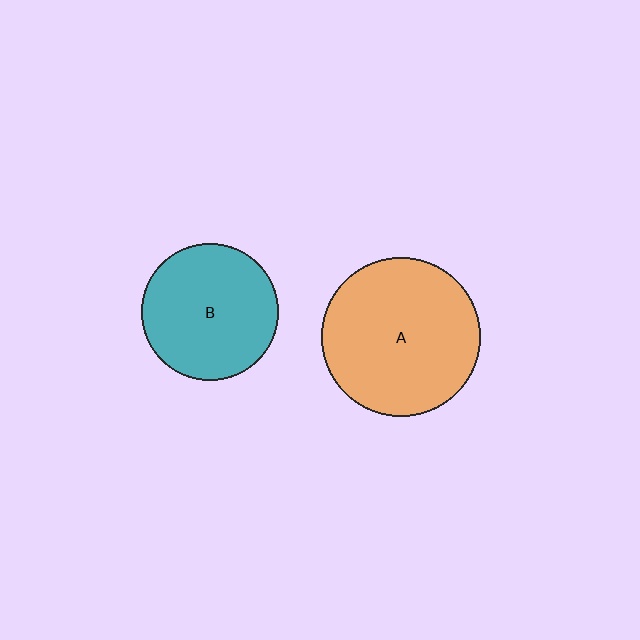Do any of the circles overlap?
No, none of the circles overlap.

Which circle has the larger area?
Circle A (orange).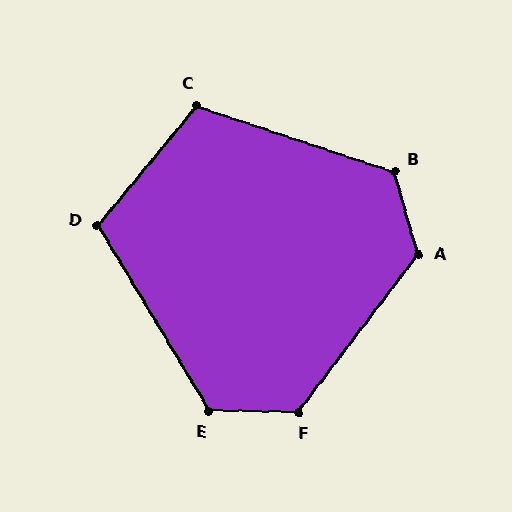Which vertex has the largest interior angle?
A, at approximately 127 degrees.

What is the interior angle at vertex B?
Approximately 124 degrees (obtuse).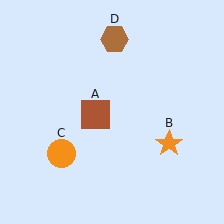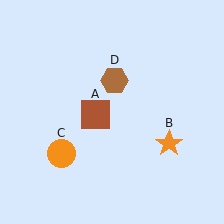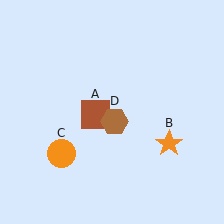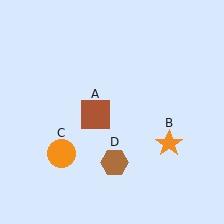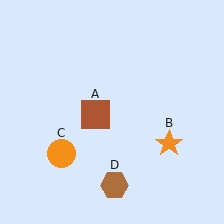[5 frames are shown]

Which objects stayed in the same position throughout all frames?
Brown square (object A) and orange star (object B) and orange circle (object C) remained stationary.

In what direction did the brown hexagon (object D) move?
The brown hexagon (object D) moved down.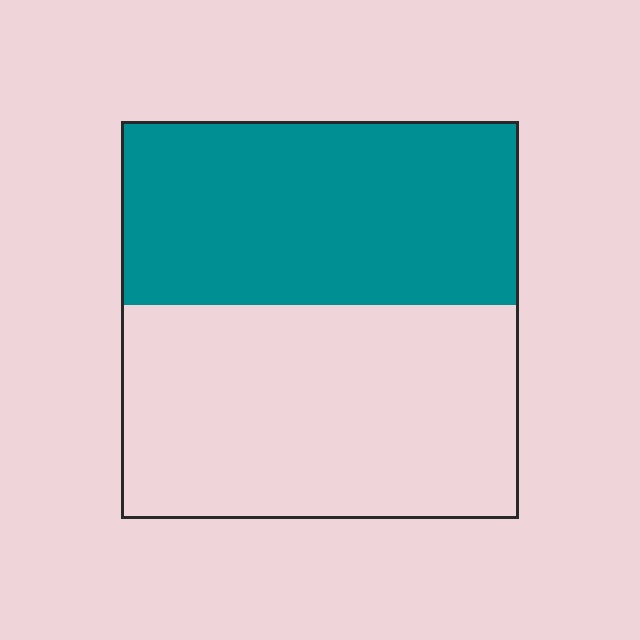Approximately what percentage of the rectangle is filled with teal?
Approximately 45%.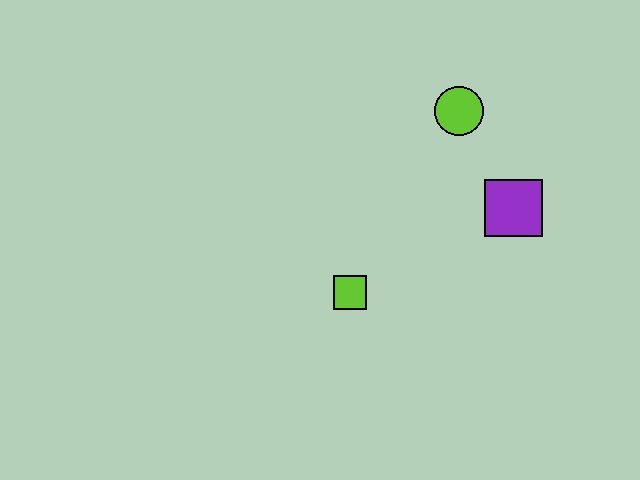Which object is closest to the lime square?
The purple square is closest to the lime square.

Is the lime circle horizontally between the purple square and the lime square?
Yes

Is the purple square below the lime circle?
Yes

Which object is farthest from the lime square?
The lime circle is farthest from the lime square.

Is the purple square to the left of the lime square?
No